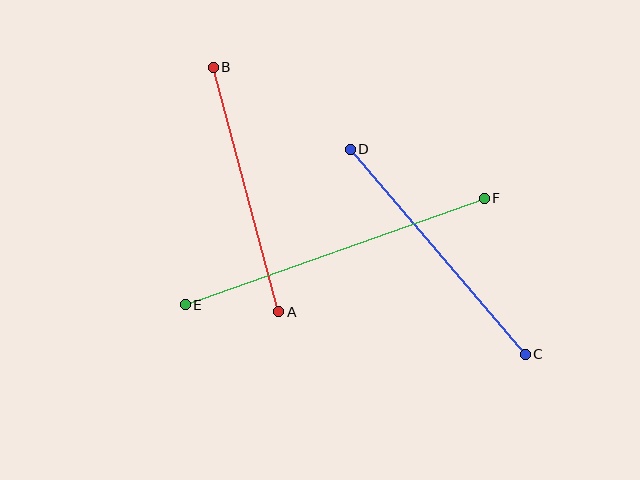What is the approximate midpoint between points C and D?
The midpoint is at approximately (438, 252) pixels.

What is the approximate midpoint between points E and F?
The midpoint is at approximately (335, 252) pixels.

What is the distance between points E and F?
The distance is approximately 318 pixels.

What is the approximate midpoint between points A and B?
The midpoint is at approximately (246, 189) pixels.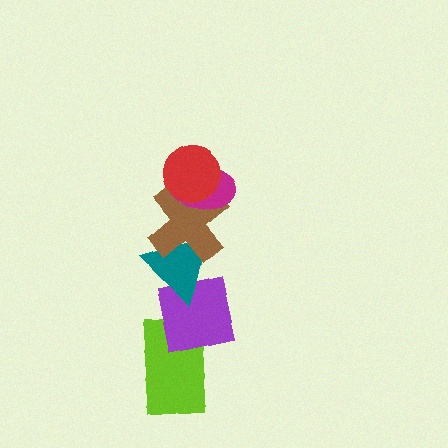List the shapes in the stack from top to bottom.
From top to bottom: the red circle, the magenta ellipse, the brown cross, the teal triangle, the purple square, the lime rectangle.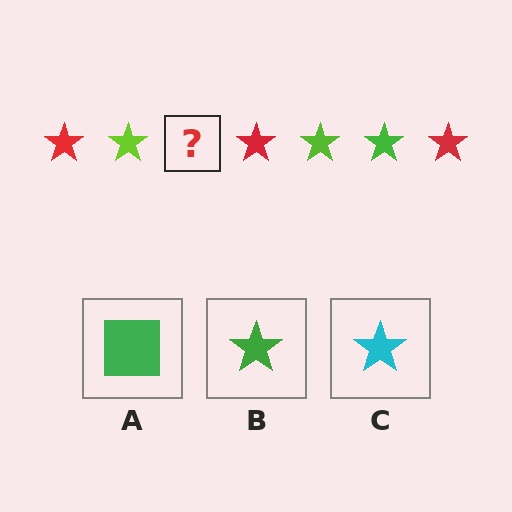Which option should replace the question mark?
Option B.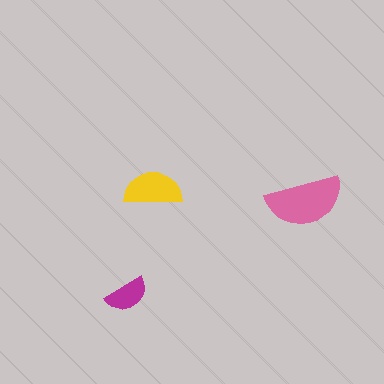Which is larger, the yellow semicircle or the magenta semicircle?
The yellow one.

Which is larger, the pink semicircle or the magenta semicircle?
The pink one.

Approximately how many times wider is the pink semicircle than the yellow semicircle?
About 1.5 times wider.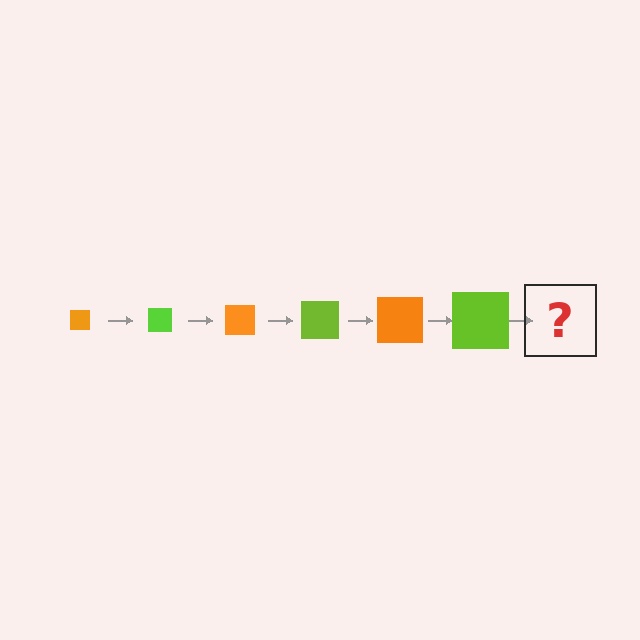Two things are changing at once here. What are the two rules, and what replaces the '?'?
The two rules are that the square grows larger each step and the color cycles through orange and lime. The '?' should be an orange square, larger than the previous one.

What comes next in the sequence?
The next element should be an orange square, larger than the previous one.